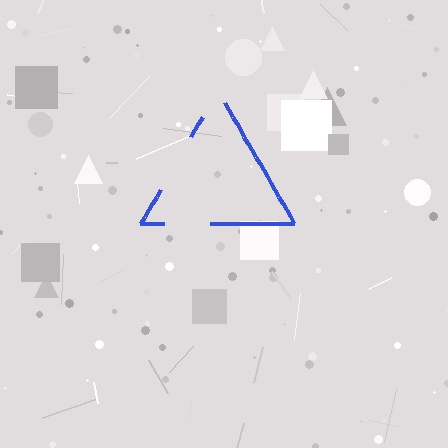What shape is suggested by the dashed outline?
The dashed outline suggests a triangle.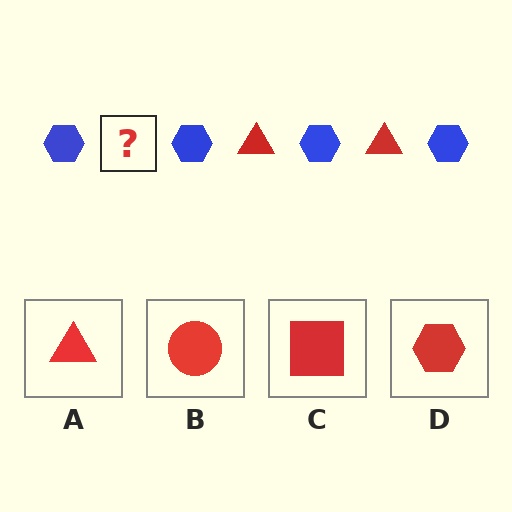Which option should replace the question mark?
Option A.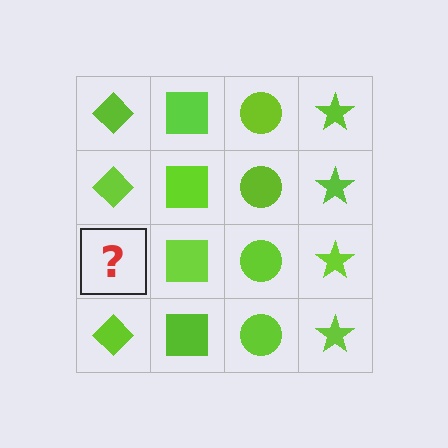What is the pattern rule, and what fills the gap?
The rule is that each column has a consistent shape. The gap should be filled with a lime diamond.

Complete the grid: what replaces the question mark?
The question mark should be replaced with a lime diamond.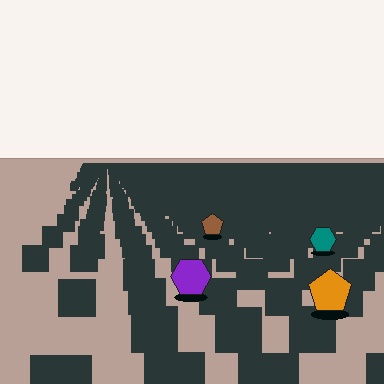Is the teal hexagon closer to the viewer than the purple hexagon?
No. The purple hexagon is closer — you can tell from the texture gradient: the ground texture is coarser near it.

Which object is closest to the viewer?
The orange pentagon is closest. The texture marks near it are larger and more spread out.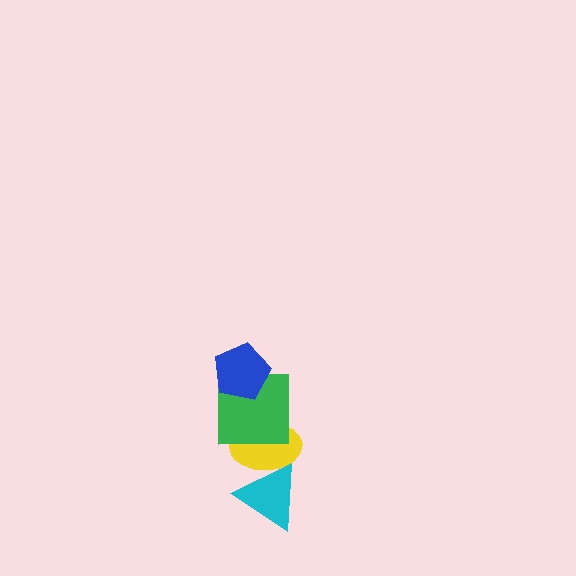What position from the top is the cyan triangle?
The cyan triangle is 4th from the top.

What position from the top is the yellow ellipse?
The yellow ellipse is 3rd from the top.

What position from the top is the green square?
The green square is 2nd from the top.